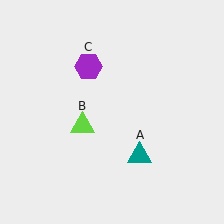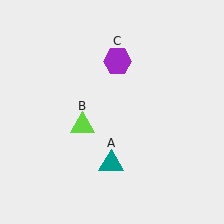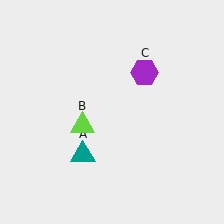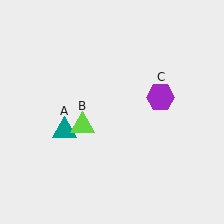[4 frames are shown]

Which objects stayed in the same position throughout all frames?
Lime triangle (object B) remained stationary.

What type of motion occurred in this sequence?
The teal triangle (object A), purple hexagon (object C) rotated clockwise around the center of the scene.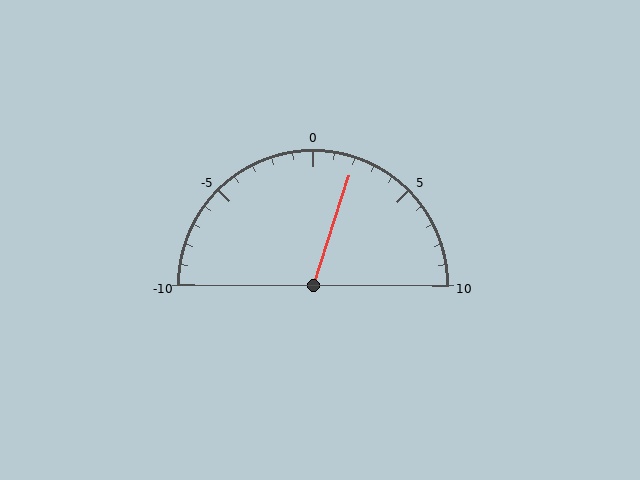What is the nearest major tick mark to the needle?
The nearest major tick mark is 0.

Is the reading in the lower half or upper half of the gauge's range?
The reading is in the upper half of the range (-10 to 10).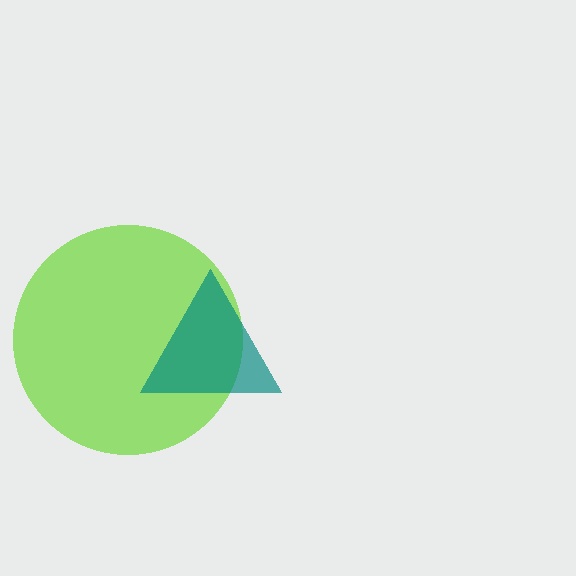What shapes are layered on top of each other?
The layered shapes are: a lime circle, a teal triangle.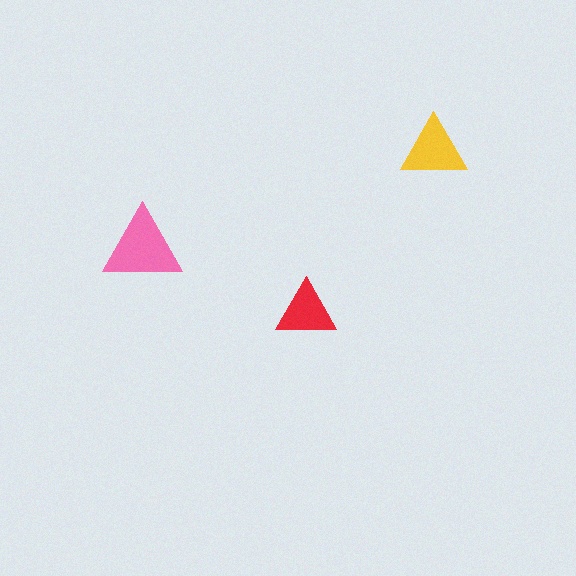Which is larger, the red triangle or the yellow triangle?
The yellow one.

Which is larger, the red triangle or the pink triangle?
The pink one.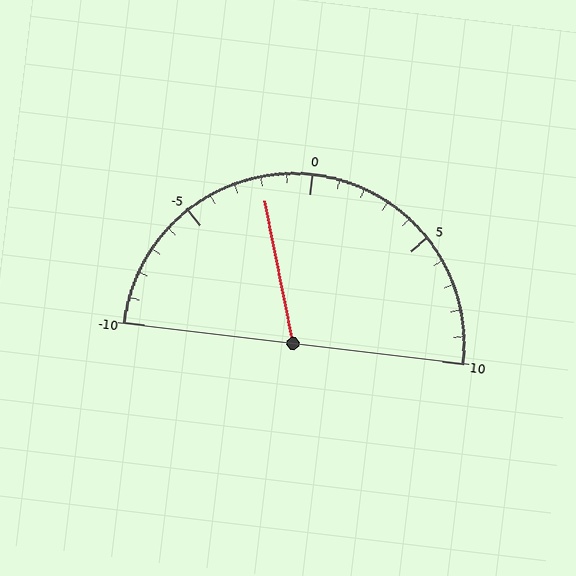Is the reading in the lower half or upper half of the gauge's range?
The reading is in the lower half of the range (-10 to 10).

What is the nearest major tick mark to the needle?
The nearest major tick mark is 0.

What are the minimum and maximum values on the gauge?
The gauge ranges from -10 to 10.